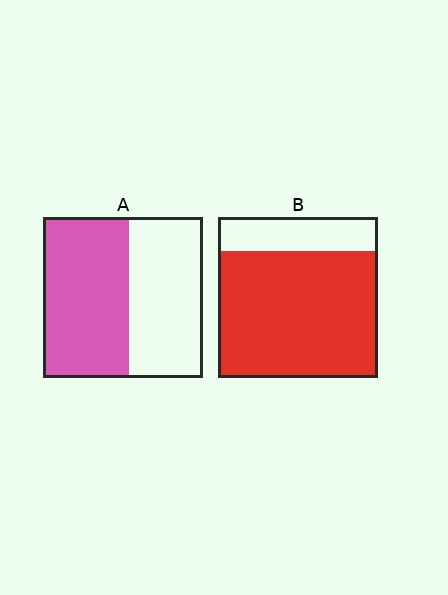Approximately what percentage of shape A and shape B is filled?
A is approximately 55% and B is approximately 80%.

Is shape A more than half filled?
Roughly half.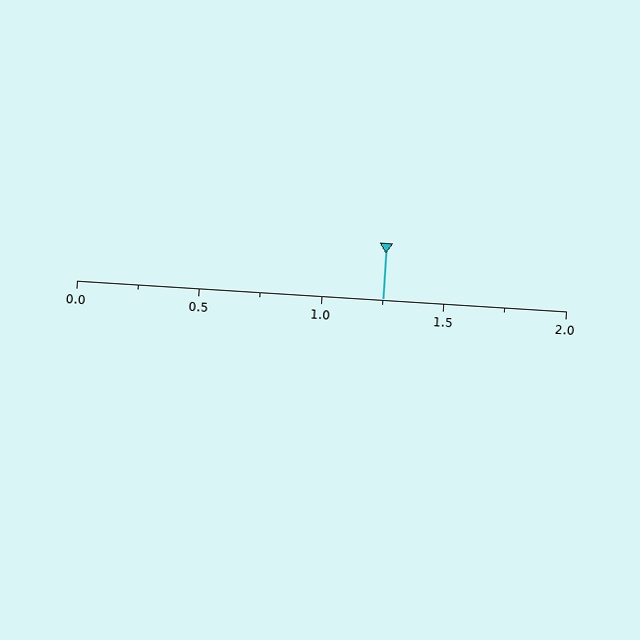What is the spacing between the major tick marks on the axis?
The major ticks are spaced 0.5 apart.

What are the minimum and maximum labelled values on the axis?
The axis runs from 0.0 to 2.0.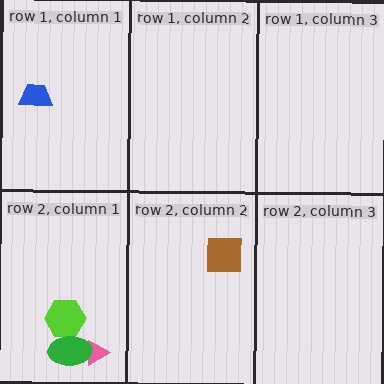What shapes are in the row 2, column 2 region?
The brown square.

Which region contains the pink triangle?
The row 2, column 1 region.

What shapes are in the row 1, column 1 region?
The blue trapezoid.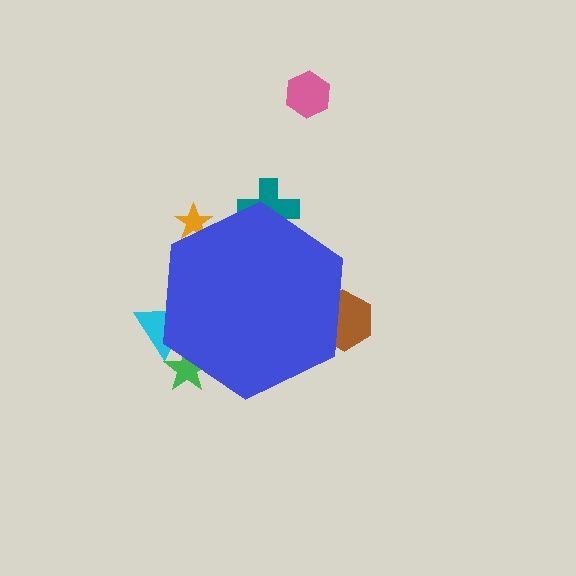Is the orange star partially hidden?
Yes, the orange star is partially hidden behind the blue hexagon.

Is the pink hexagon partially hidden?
No, the pink hexagon is fully visible.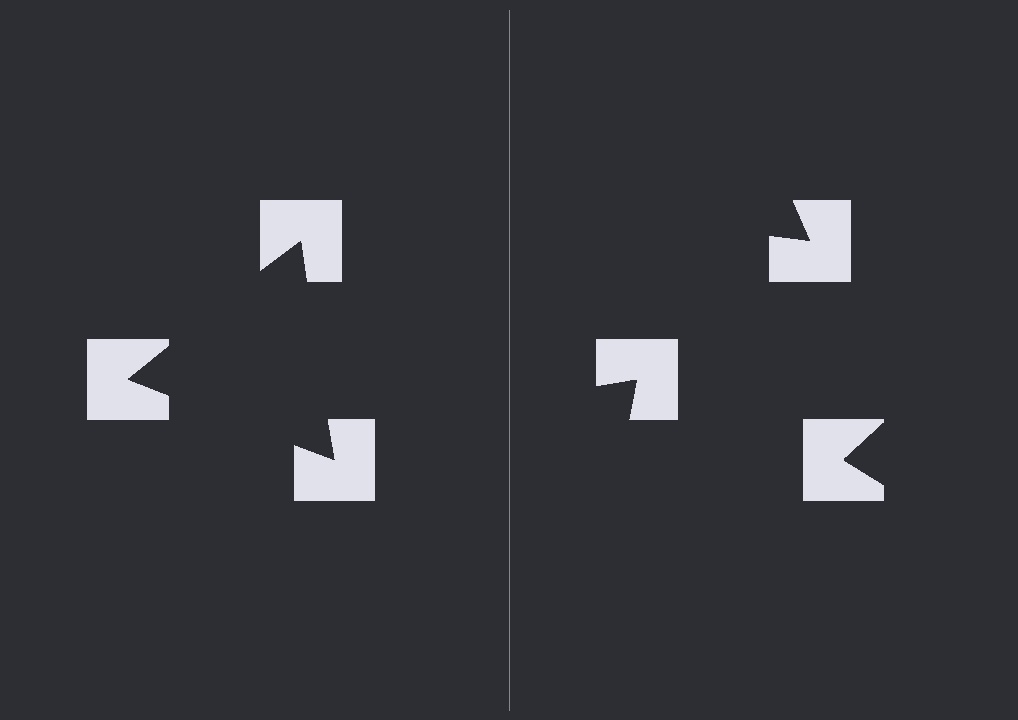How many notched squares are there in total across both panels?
6 — 3 on each side.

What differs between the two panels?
The notched squares are positioned identically on both sides; only the wedge orientations differ. On the left they align to a triangle; on the right they are misaligned.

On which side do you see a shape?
An illusory triangle appears on the left side. On the right side the wedge cuts are rotated, so no coherent shape forms.